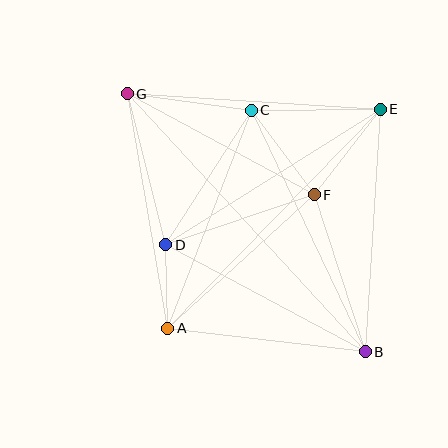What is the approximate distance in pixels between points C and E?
The distance between C and E is approximately 129 pixels.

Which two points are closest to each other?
Points A and D are closest to each other.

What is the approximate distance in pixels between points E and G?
The distance between E and G is approximately 253 pixels.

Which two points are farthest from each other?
Points B and G are farthest from each other.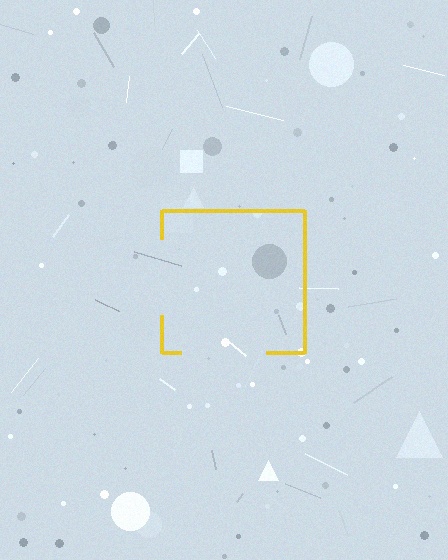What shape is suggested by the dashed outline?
The dashed outline suggests a square.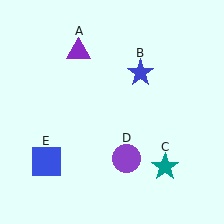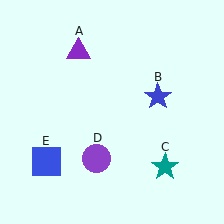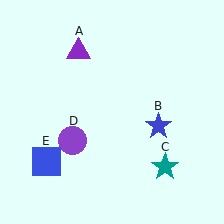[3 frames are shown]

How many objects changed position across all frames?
2 objects changed position: blue star (object B), purple circle (object D).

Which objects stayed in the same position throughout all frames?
Purple triangle (object A) and teal star (object C) and blue square (object E) remained stationary.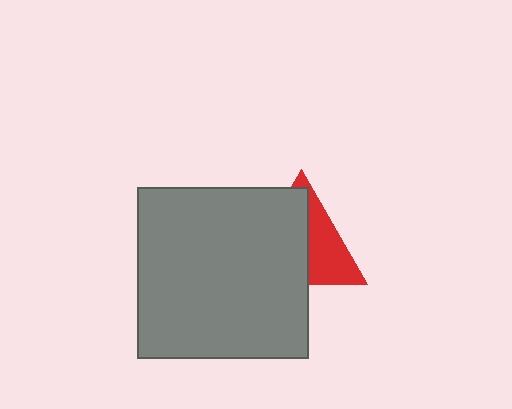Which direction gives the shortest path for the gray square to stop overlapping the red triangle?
Moving left gives the shortest separation.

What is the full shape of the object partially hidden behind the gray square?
The partially hidden object is a red triangle.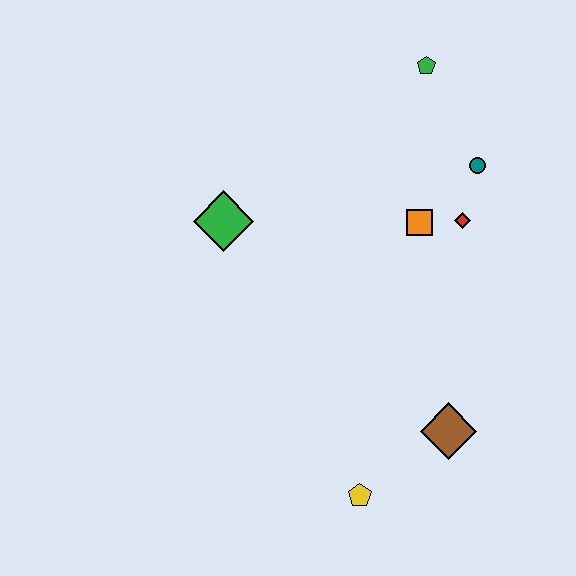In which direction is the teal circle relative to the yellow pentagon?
The teal circle is above the yellow pentagon.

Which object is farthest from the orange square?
The yellow pentagon is farthest from the orange square.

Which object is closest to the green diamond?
The orange square is closest to the green diamond.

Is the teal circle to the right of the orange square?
Yes